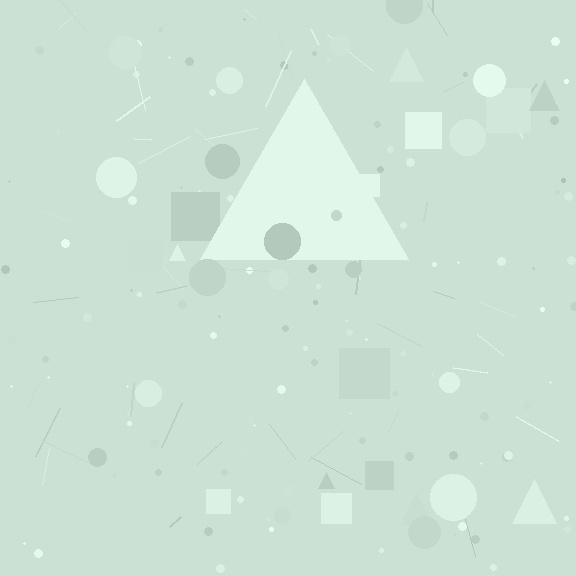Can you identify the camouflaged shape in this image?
The camouflaged shape is a triangle.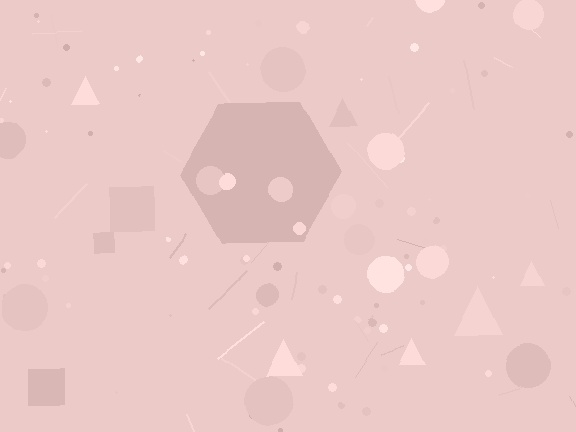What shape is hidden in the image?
A hexagon is hidden in the image.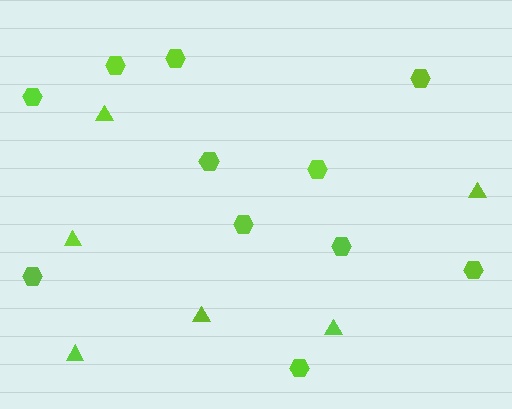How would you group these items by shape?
There are 2 groups: one group of hexagons (11) and one group of triangles (6).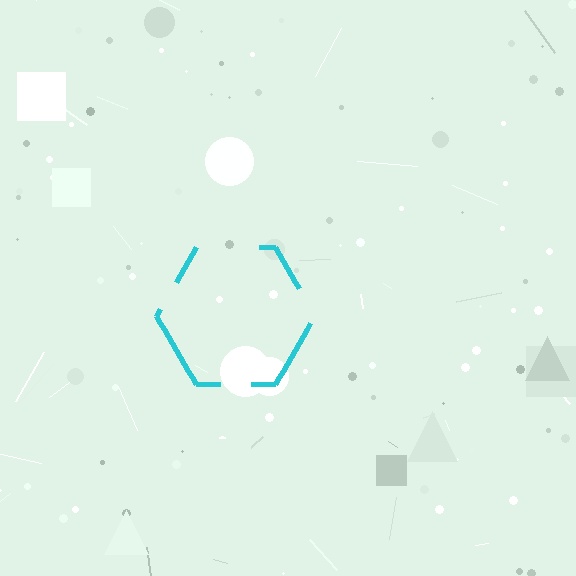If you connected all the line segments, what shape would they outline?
They would outline a hexagon.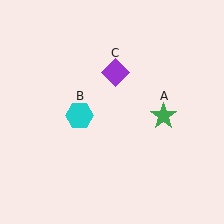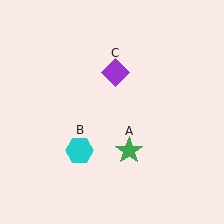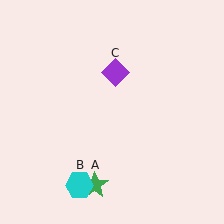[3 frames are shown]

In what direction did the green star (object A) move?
The green star (object A) moved down and to the left.